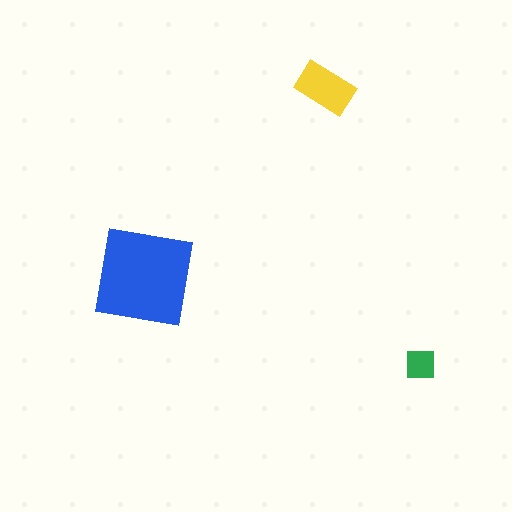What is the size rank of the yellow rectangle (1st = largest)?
2nd.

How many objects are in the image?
There are 3 objects in the image.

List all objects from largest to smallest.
The blue square, the yellow rectangle, the green square.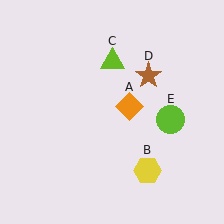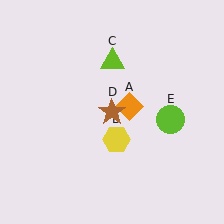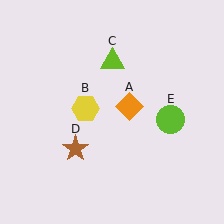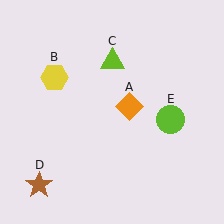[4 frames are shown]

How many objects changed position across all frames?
2 objects changed position: yellow hexagon (object B), brown star (object D).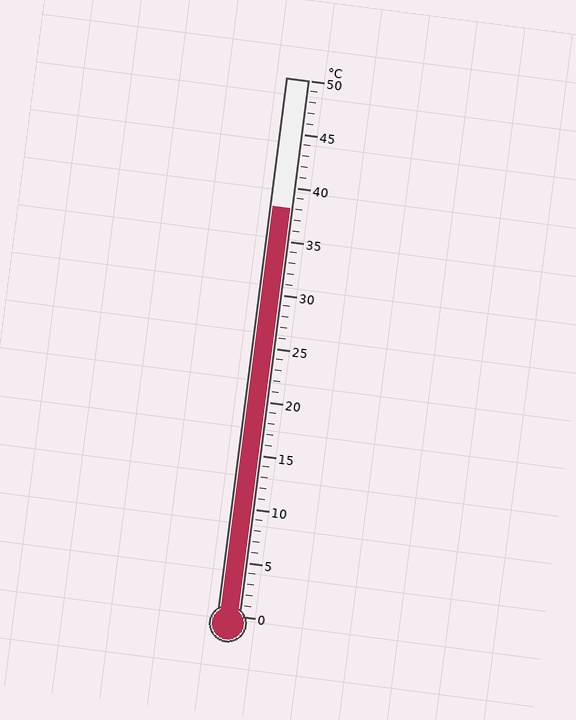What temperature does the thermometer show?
The thermometer shows approximately 38°C.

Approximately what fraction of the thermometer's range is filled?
The thermometer is filled to approximately 75% of its range.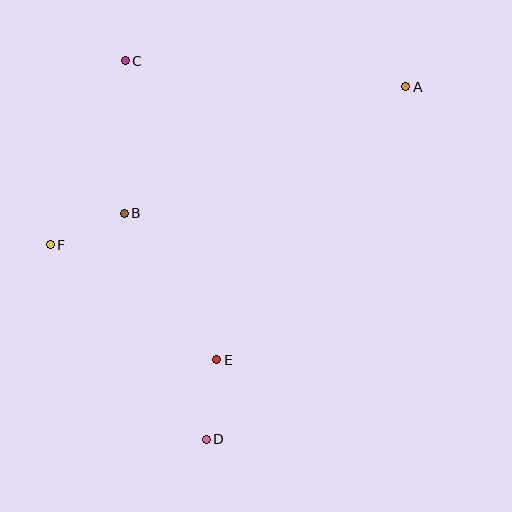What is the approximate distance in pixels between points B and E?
The distance between B and E is approximately 173 pixels.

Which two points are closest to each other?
Points D and E are closest to each other.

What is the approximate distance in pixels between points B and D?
The distance between B and D is approximately 240 pixels.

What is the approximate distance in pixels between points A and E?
The distance between A and E is approximately 332 pixels.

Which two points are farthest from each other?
Points A and D are farthest from each other.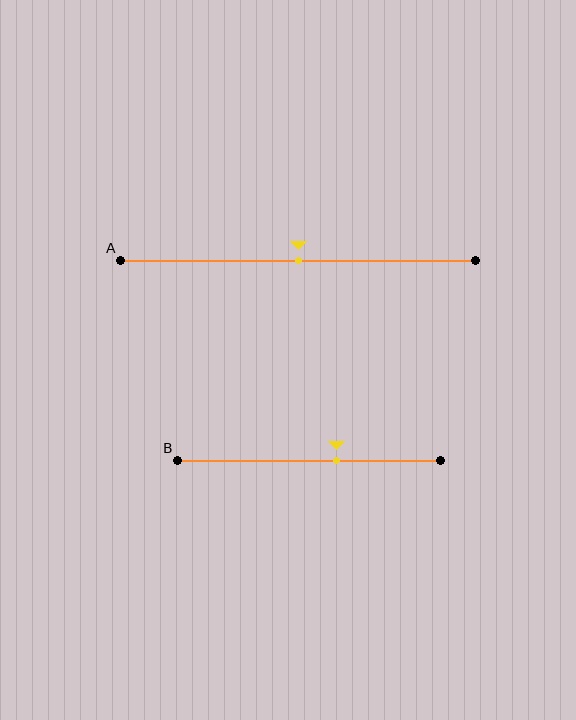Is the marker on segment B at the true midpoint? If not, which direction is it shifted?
No, the marker on segment B is shifted to the right by about 10% of the segment length.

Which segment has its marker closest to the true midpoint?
Segment A has its marker closest to the true midpoint.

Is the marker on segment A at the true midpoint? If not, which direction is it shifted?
Yes, the marker on segment A is at the true midpoint.